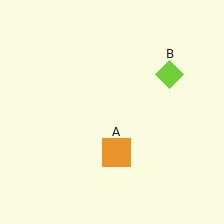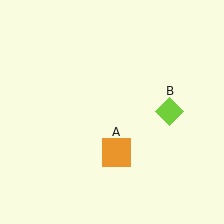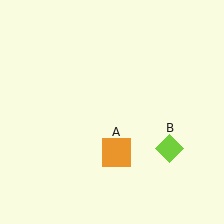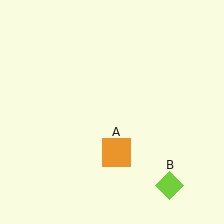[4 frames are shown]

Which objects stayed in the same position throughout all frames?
Orange square (object A) remained stationary.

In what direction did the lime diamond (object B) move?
The lime diamond (object B) moved down.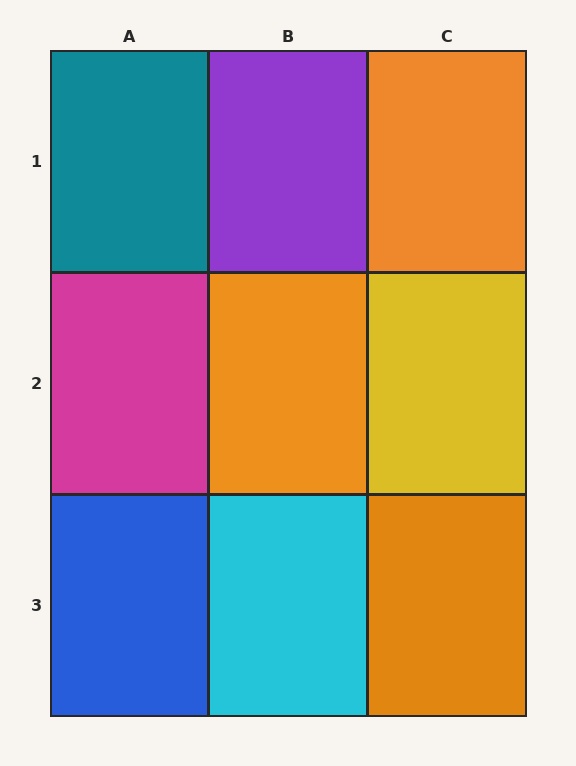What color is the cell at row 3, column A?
Blue.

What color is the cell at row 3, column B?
Cyan.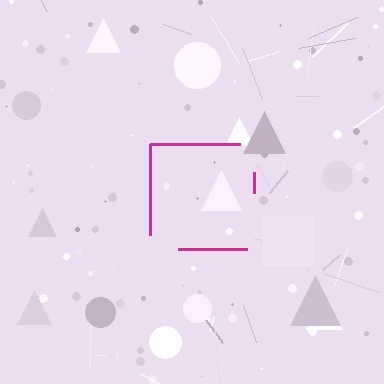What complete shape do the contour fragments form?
The contour fragments form a square.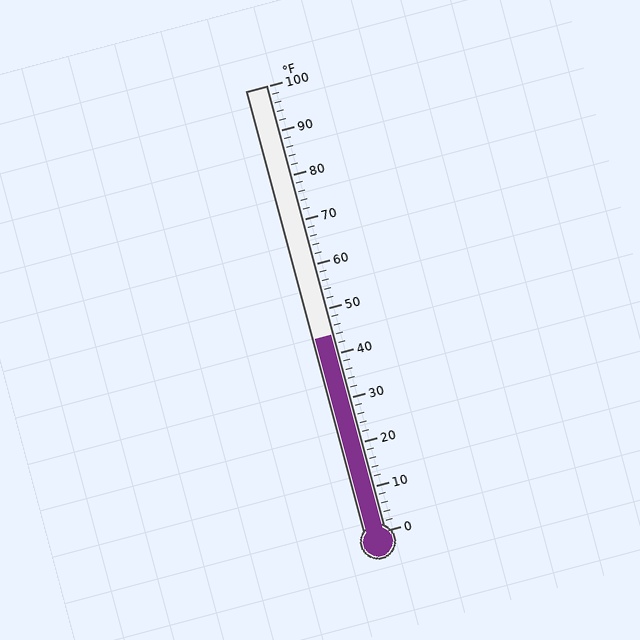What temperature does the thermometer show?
The thermometer shows approximately 44°F.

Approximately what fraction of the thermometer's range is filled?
The thermometer is filled to approximately 45% of its range.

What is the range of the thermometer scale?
The thermometer scale ranges from 0°F to 100°F.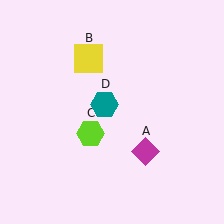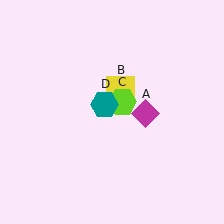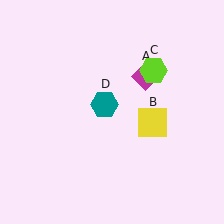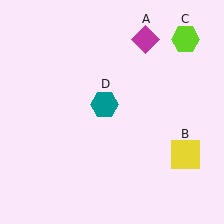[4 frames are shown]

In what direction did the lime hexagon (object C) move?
The lime hexagon (object C) moved up and to the right.